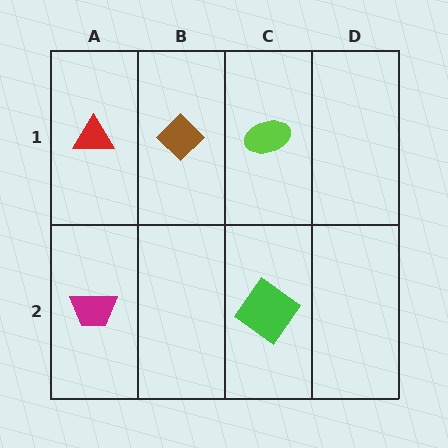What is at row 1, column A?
A red triangle.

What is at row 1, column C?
A lime ellipse.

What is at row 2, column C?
A green diamond.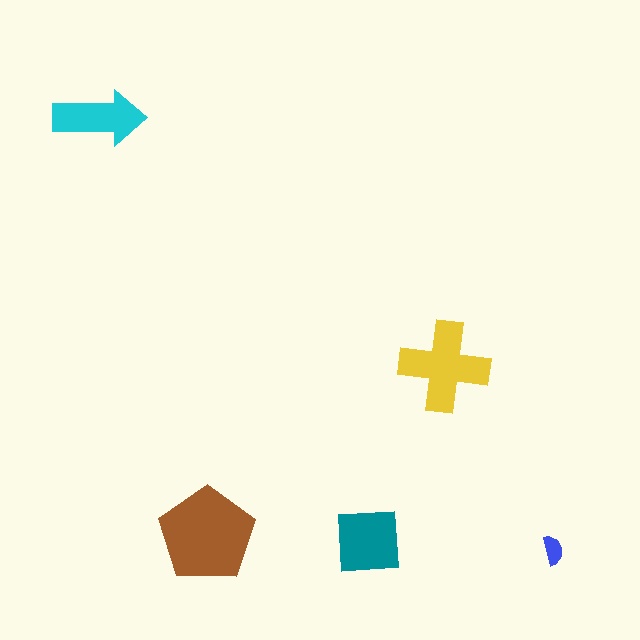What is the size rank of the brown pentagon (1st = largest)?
1st.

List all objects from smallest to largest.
The blue semicircle, the cyan arrow, the teal square, the yellow cross, the brown pentagon.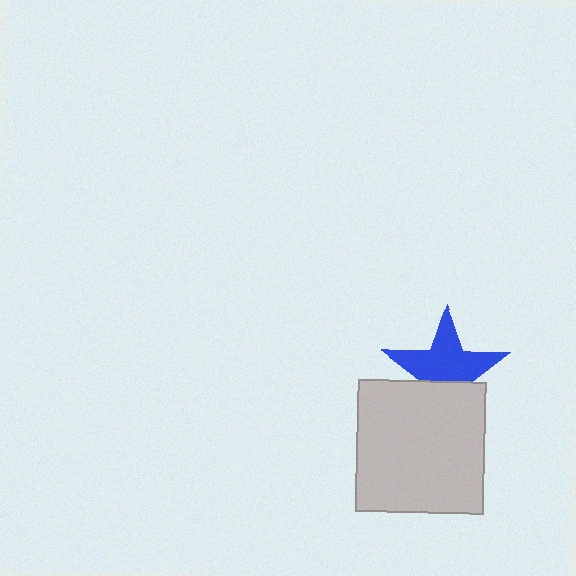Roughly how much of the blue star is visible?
About half of it is visible (roughly 63%).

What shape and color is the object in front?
The object in front is a light gray rectangle.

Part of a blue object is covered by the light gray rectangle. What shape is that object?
It is a star.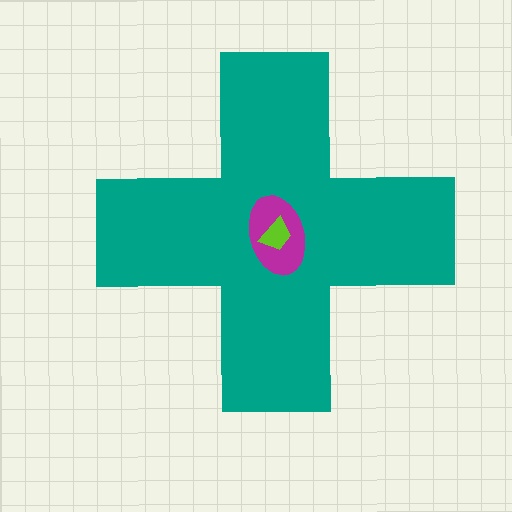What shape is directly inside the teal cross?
The magenta ellipse.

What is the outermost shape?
The teal cross.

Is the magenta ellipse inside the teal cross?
Yes.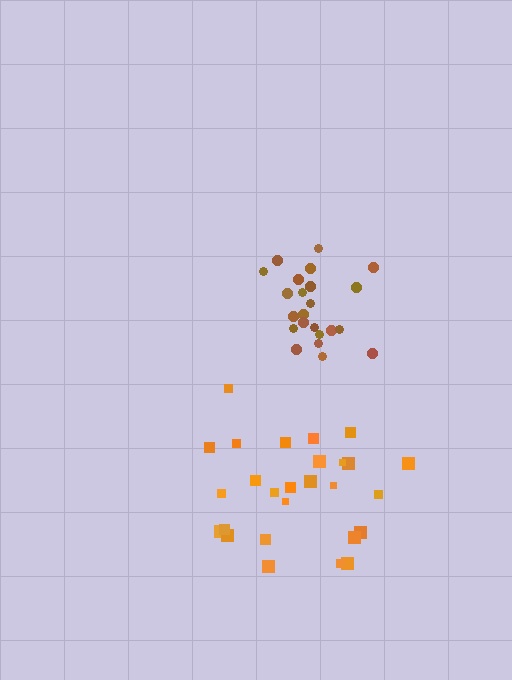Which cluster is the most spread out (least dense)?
Orange.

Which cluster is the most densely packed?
Brown.